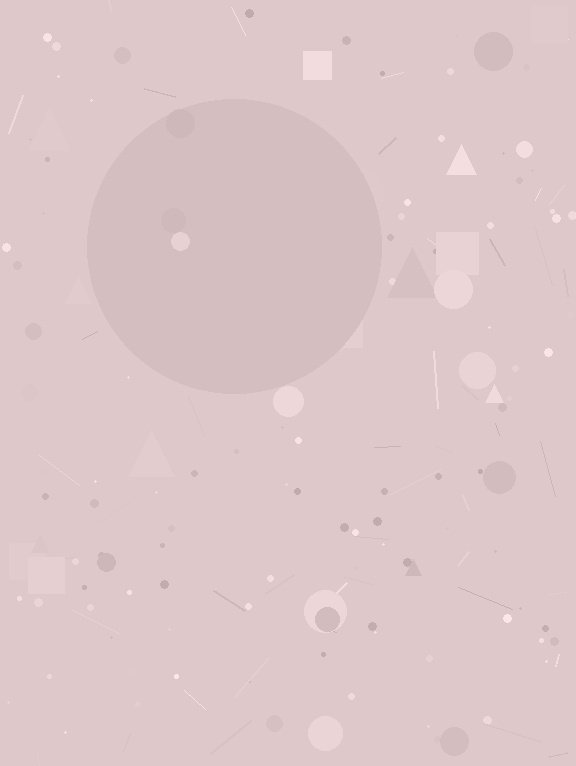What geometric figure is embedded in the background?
A circle is embedded in the background.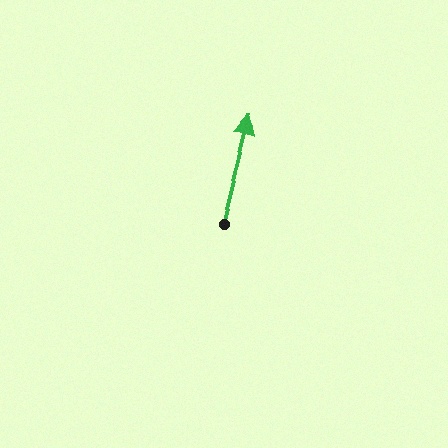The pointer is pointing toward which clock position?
Roughly 12 o'clock.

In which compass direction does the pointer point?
North.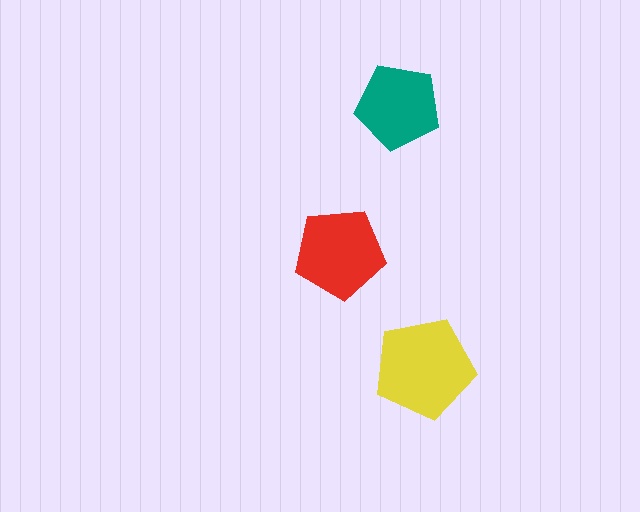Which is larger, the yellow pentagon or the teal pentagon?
The yellow one.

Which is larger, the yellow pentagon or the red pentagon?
The yellow one.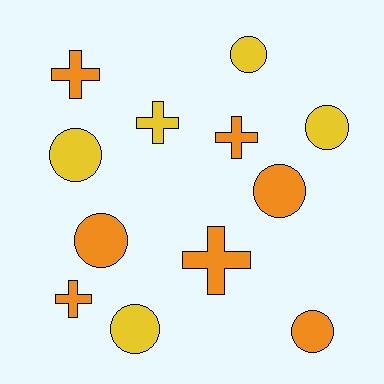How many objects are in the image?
There are 12 objects.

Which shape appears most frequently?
Circle, with 7 objects.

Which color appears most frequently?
Orange, with 7 objects.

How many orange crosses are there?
There are 4 orange crosses.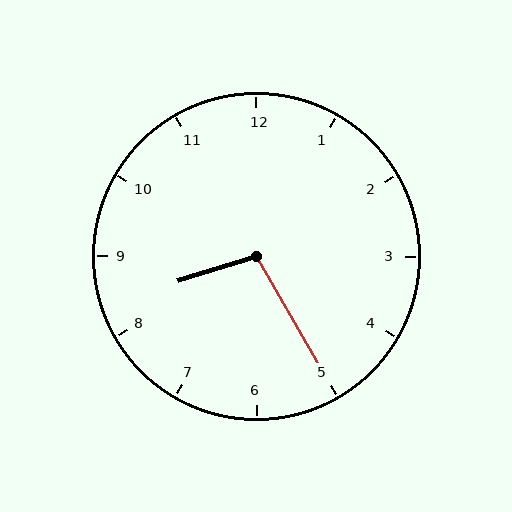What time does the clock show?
8:25.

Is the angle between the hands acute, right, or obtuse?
It is obtuse.